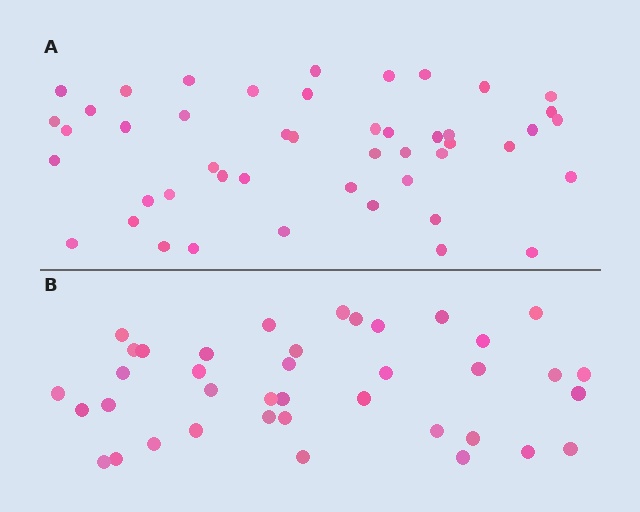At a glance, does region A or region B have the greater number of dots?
Region A (the top region) has more dots.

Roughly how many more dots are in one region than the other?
Region A has roughly 8 or so more dots than region B.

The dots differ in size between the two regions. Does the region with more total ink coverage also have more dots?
No. Region B has more total ink coverage because its dots are larger, but region A actually contains more individual dots. Total area can be misleading — the number of items is what matters here.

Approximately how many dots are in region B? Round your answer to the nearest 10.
About 40 dots. (The exact count is 39, which rounds to 40.)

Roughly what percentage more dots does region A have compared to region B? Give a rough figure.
About 20% more.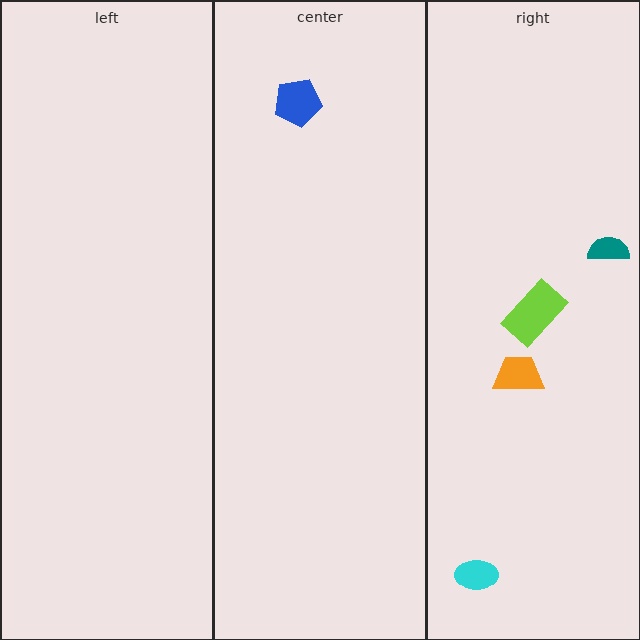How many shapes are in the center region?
1.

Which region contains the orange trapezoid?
The right region.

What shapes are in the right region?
The orange trapezoid, the lime rectangle, the teal semicircle, the cyan ellipse.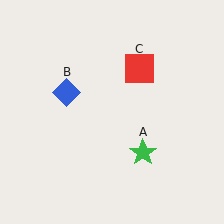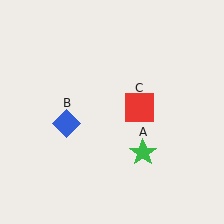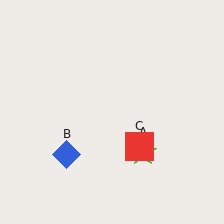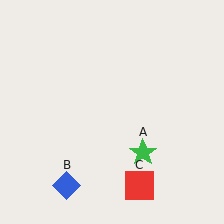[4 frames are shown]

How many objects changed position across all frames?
2 objects changed position: blue diamond (object B), red square (object C).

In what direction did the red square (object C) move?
The red square (object C) moved down.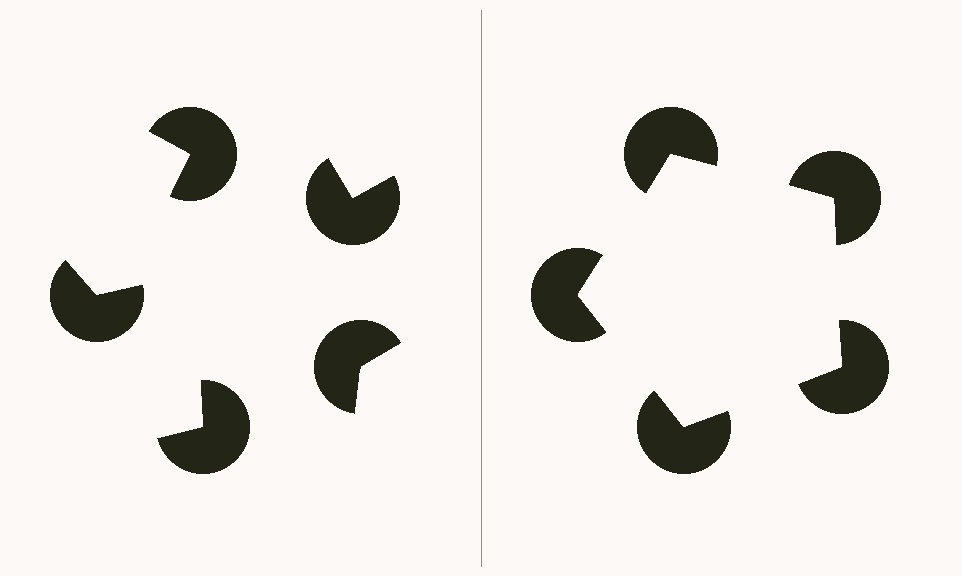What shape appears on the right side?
An illusory pentagon.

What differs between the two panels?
The pac-man discs are positioned identically on both sides; only the wedge orientations differ. On the right they align to a pentagon; on the left they are misaligned.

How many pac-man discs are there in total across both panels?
10 — 5 on each side.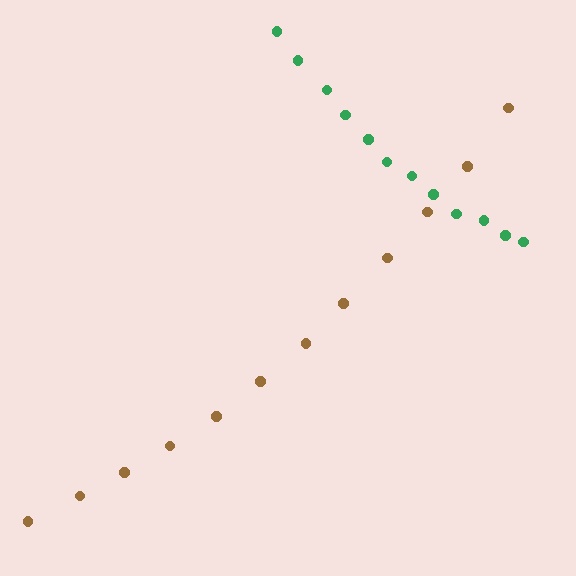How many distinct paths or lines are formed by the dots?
There are 2 distinct paths.